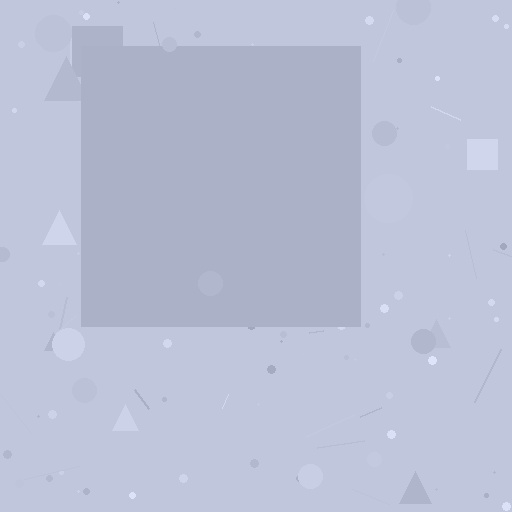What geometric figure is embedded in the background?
A square is embedded in the background.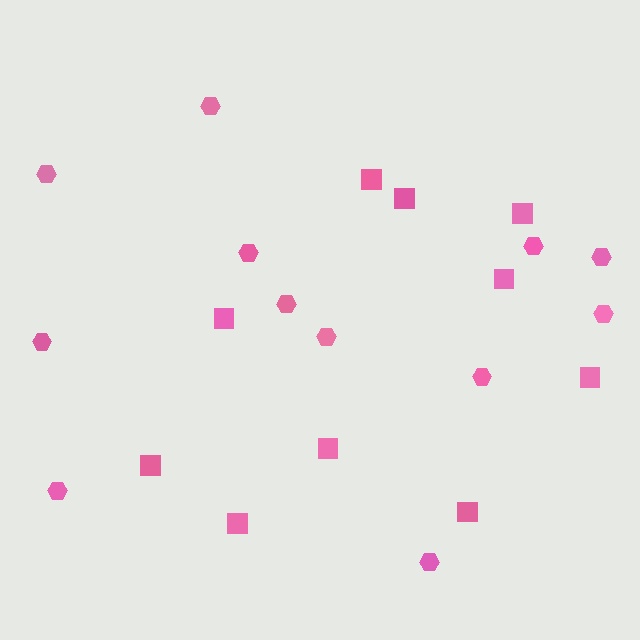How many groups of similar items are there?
There are 2 groups: one group of hexagons (12) and one group of squares (10).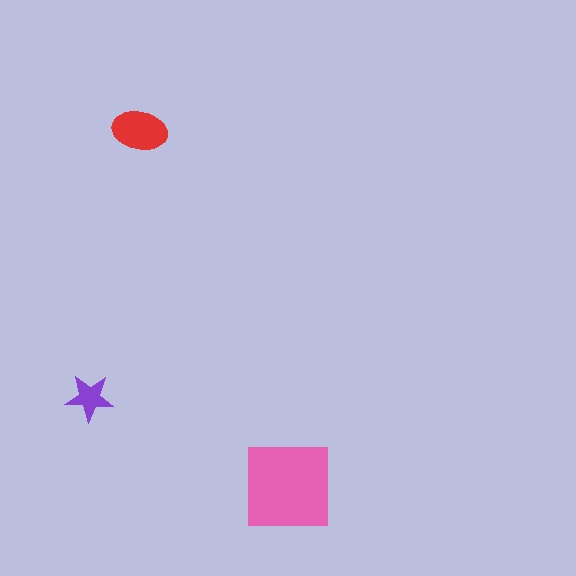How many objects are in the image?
There are 3 objects in the image.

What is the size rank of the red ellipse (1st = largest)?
2nd.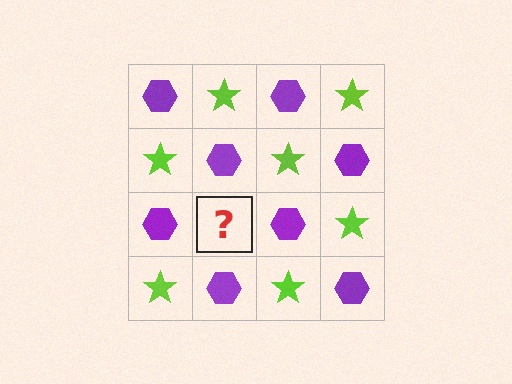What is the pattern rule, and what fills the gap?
The rule is that it alternates purple hexagon and lime star in a checkerboard pattern. The gap should be filled with a lime star.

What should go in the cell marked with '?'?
The missing cell should contain a lime star.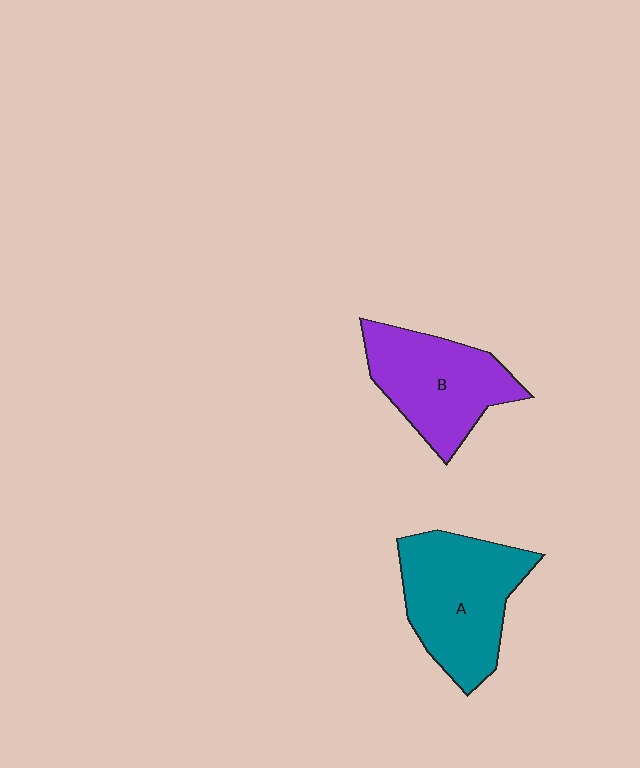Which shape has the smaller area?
Shape B (purple).